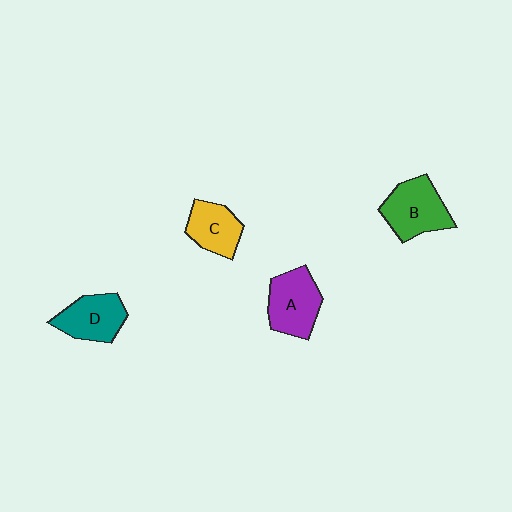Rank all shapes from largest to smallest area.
From largest to smallest: B (green), A (purple), D (teal), C (yellow).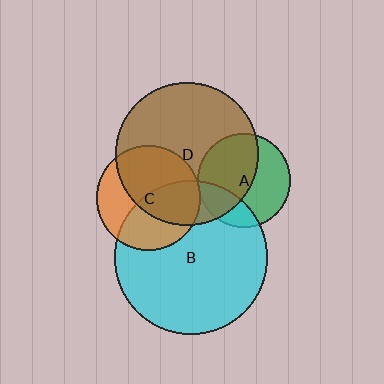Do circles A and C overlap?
Yes.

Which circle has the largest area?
Circle B (cyan).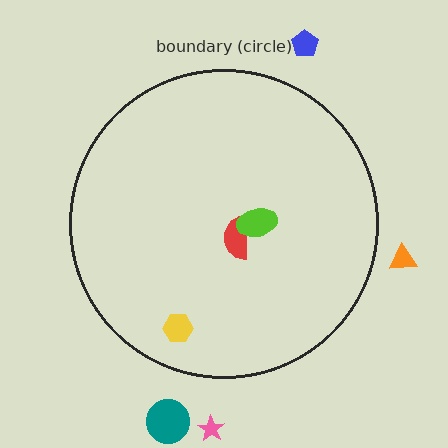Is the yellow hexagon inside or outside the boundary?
Inside.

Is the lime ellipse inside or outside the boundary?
Inside.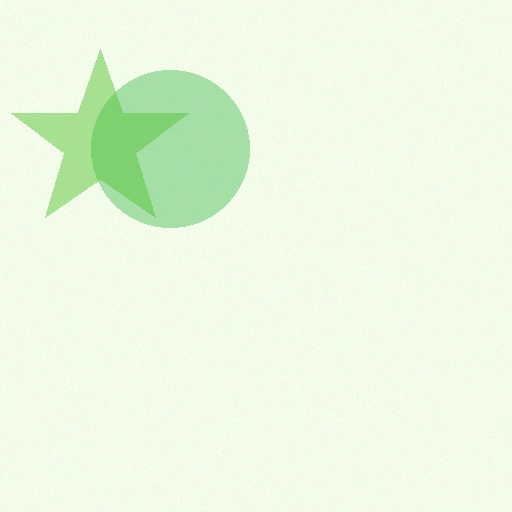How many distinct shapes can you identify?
There are 2 distinct shapes: a green circle, a lime star.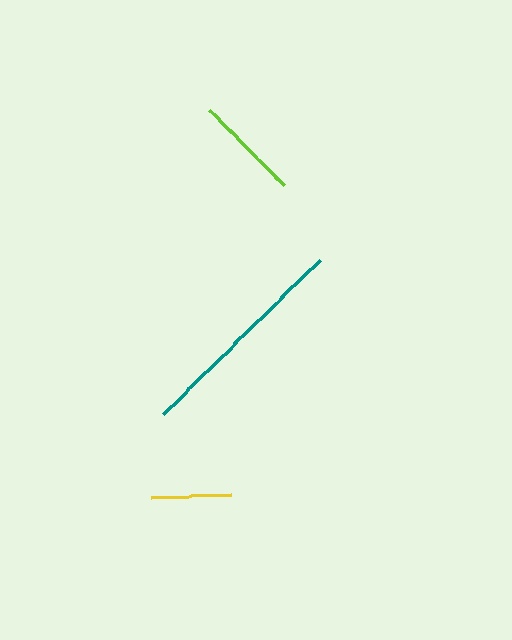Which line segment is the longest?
The teal line is the longest at approximately 220 pixels.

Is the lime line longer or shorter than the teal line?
The teal line is longer than the lime line.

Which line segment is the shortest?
The yellow line is the shortest at approximately 80 pixels.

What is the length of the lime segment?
The lime segment is approximately 106 pixels long.